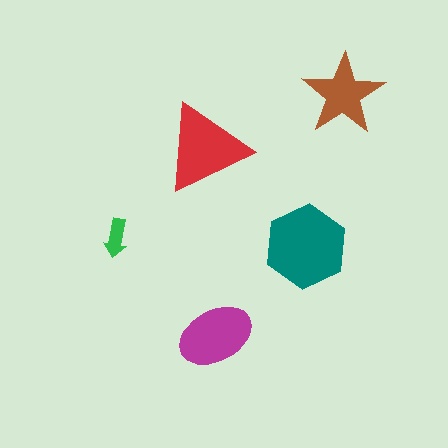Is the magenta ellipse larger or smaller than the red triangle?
Smaller.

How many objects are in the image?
There are 5 objects in the image.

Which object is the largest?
The teal hexagon.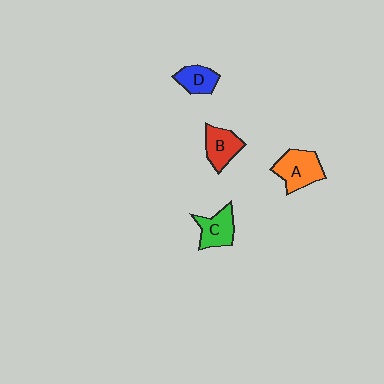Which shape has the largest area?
Shape A (orange).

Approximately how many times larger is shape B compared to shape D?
Approximately 1.2 times.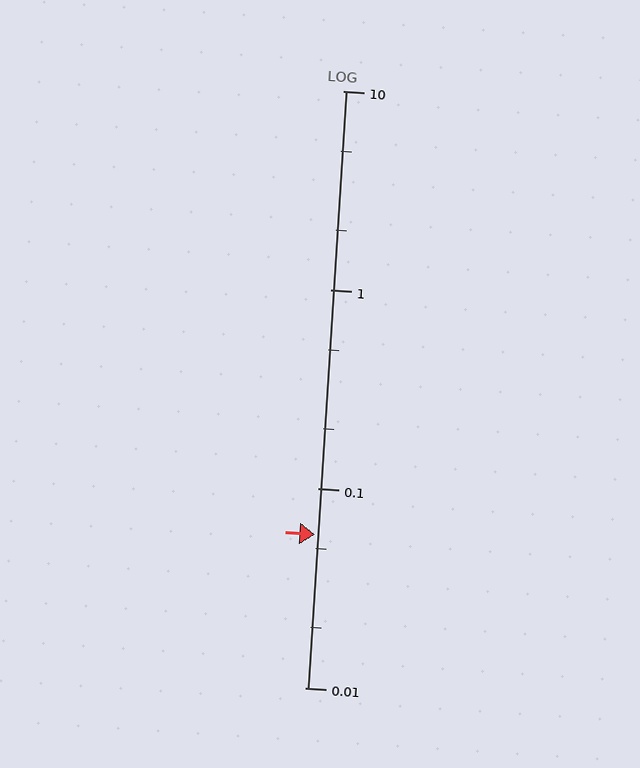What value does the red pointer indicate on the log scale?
The pointer indicates approximately 0.059.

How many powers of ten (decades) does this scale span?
The scale spans 3 decades, from 0.01 to 10.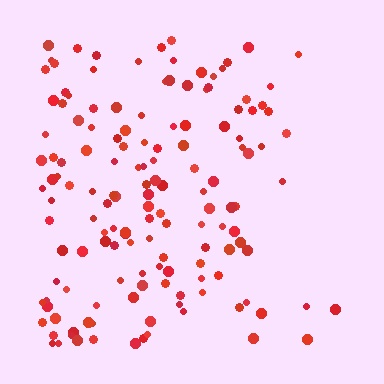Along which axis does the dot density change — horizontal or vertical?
Horizontal.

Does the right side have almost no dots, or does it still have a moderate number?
Still a moderate number, just noticeably fewer than the left.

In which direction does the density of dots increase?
From right to left, with the left side densest.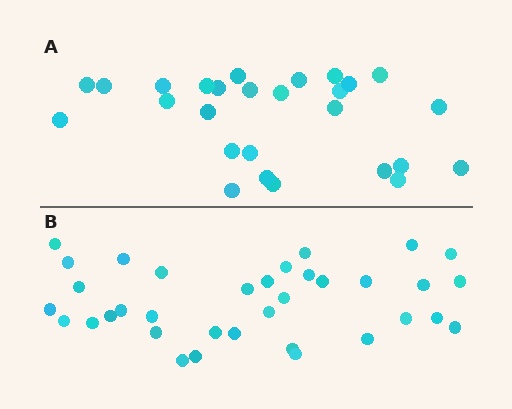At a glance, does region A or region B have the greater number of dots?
Region B (the bottom region) has more dots.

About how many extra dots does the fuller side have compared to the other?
Region B has roughly 8 or so more dots than region A.